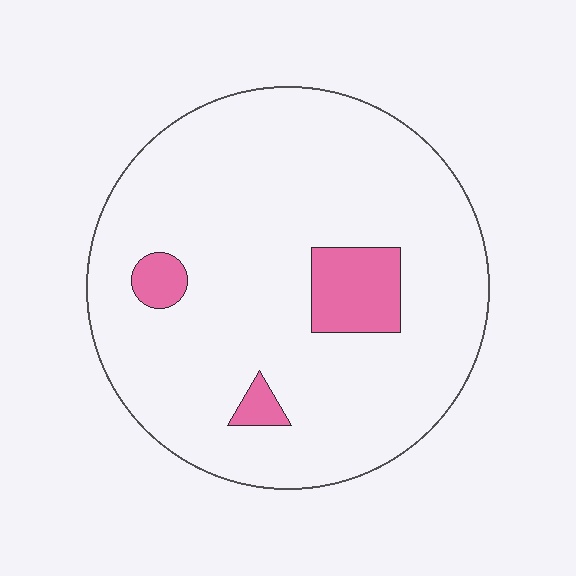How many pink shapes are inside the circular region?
3.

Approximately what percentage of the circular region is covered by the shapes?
Approximately 10%.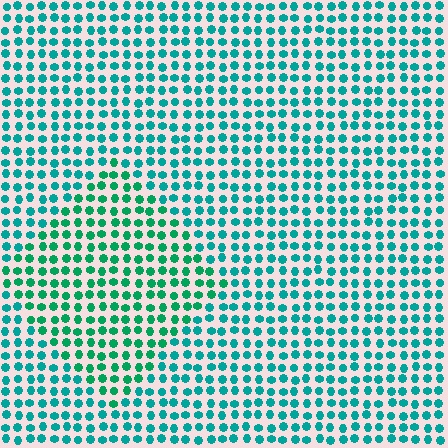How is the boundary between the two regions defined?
The boundary is defined purely by a slight shift in hue (about 24 degrees). Spacing, size, and orientation are identical on both sides.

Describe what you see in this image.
The image is filled with small teal elements in a uniform arrangement. A diamond-shaped region is visible where the elements are tinted to a slightly different hue, forming a subtle color boundary.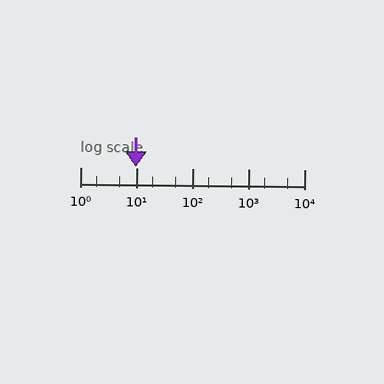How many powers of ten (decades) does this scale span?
The scale spans 4 decades, from 1 to 10000.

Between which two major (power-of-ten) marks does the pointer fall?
The pointer is between 1 and 10.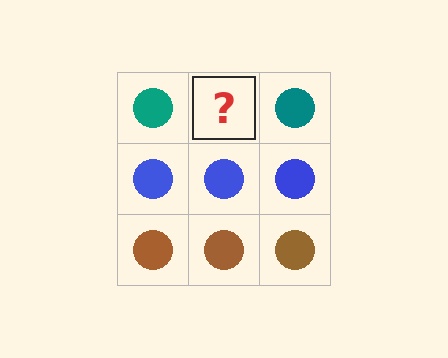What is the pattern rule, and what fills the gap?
The rule is that each row has a consistent color. The gap should be filled with a teal circle.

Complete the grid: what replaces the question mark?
The question mark should be replaced with a teal circle.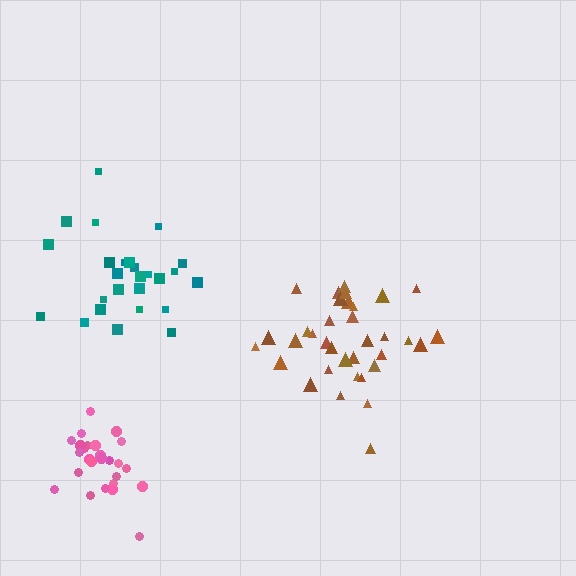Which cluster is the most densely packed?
Pink.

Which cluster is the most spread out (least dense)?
Teal.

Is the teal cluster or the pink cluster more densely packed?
Pink.